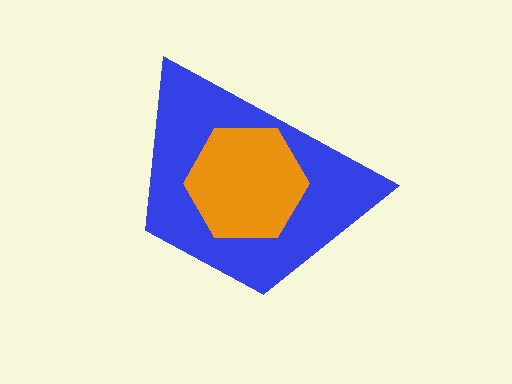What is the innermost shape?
The orange hexagon.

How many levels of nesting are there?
2.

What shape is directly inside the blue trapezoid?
The orange hexagon.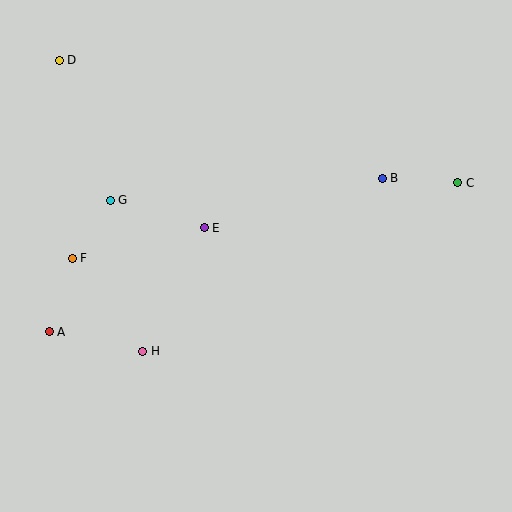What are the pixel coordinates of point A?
Point A is at (49, 332).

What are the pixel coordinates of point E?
Point E is at (204, 228).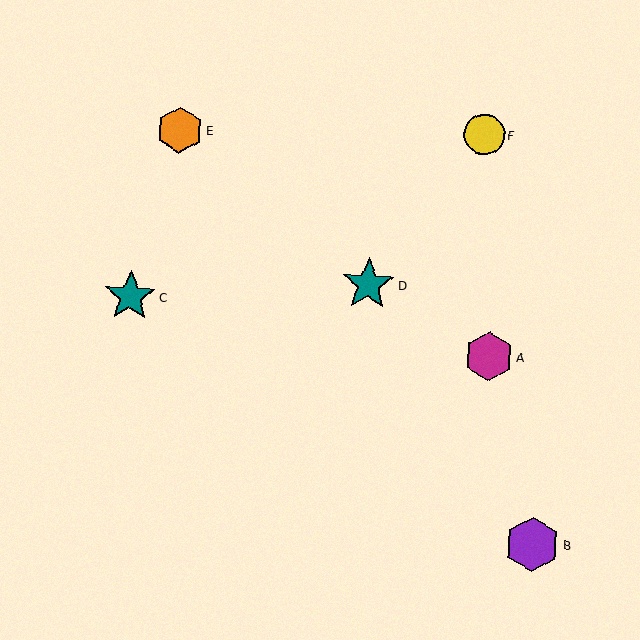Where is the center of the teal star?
The center of the teal star is at (130, 296).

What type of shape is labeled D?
Shape D is a teal star.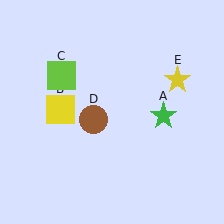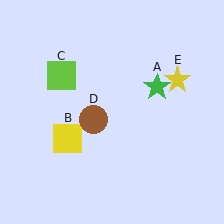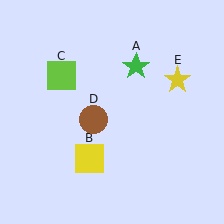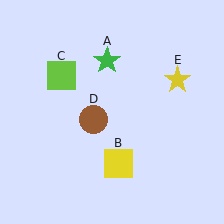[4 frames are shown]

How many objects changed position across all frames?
2 objects changed position: green star (object A), yellow square (object B).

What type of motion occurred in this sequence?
The green star (object A), yellow square (object B) rotated counterclockwise around the center of the scene.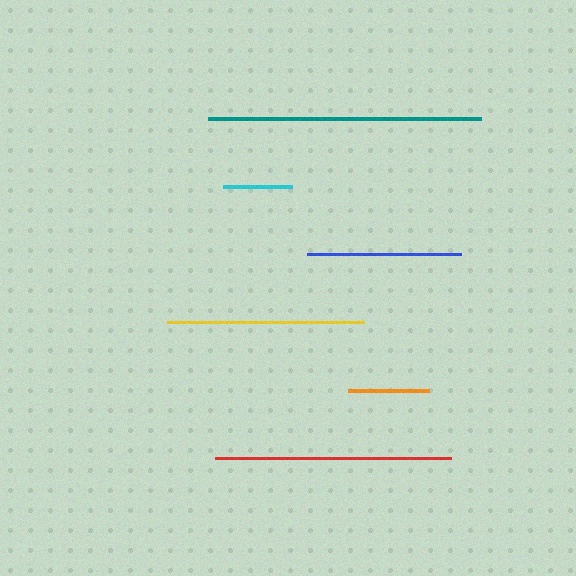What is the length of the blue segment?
The blue segment is approximately 154 pixels long.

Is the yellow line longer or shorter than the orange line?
The yellow line is longer than the orange line.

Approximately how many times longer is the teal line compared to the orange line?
The teal line is approximately 3.4 times the length of the orange line.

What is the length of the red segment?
The red segment is approximately 236 pixels long.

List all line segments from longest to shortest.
From longest to shortest: teal, red, yellow, blue, orange, cyan.